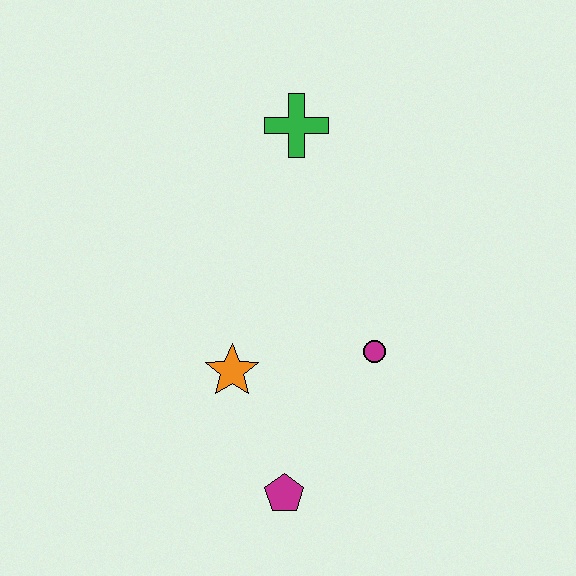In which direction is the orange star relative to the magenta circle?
The orange star is to the left of the magenta circle.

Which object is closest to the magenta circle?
The orange star is closest to the magenta circle.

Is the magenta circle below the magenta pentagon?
No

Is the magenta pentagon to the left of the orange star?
No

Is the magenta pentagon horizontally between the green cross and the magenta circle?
No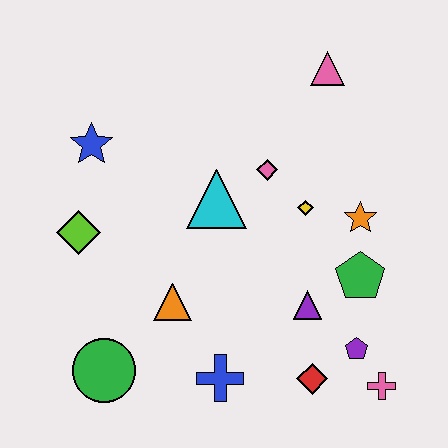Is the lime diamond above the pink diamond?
No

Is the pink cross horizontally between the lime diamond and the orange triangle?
No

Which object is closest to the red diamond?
The purple pentagon is closest to the red diamond.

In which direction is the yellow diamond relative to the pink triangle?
The yellow diamond is below the pink triangle.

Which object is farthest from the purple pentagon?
The blue star is farthest from the purple pentagon.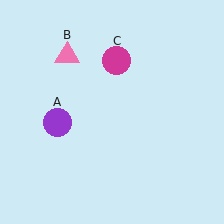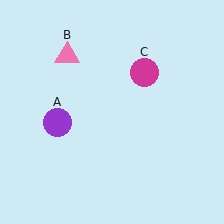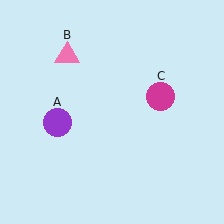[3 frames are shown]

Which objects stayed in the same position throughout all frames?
Purple circle (object A) and pink triangle (object B) remained stationary.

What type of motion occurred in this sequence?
The magenta circle (object C) rotated clockwise around the center of the scene.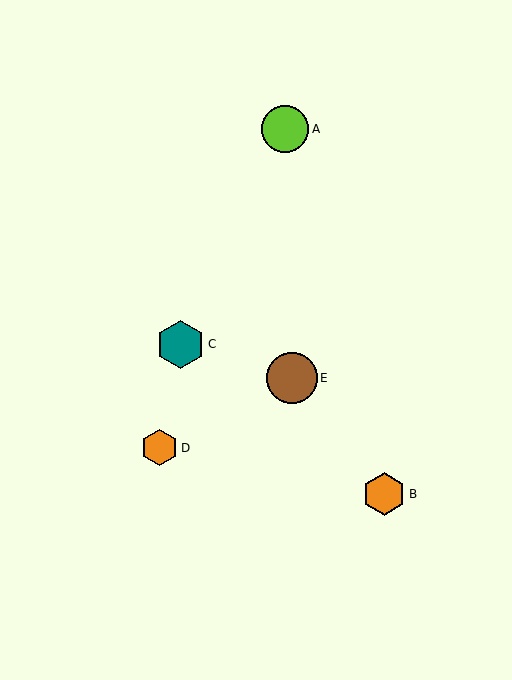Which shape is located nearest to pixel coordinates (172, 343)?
The teal hexagon (labeled C) at (180, 344) is nearest to that location.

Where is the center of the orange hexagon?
The center of the orange hexagon is at (160, 448).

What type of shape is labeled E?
Shape E is a brown circle.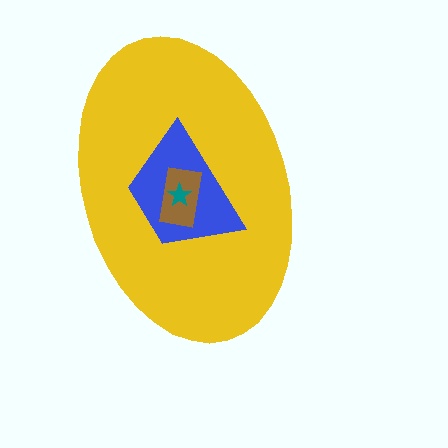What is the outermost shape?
The yellow ellipse.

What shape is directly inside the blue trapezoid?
The brown rectangle.